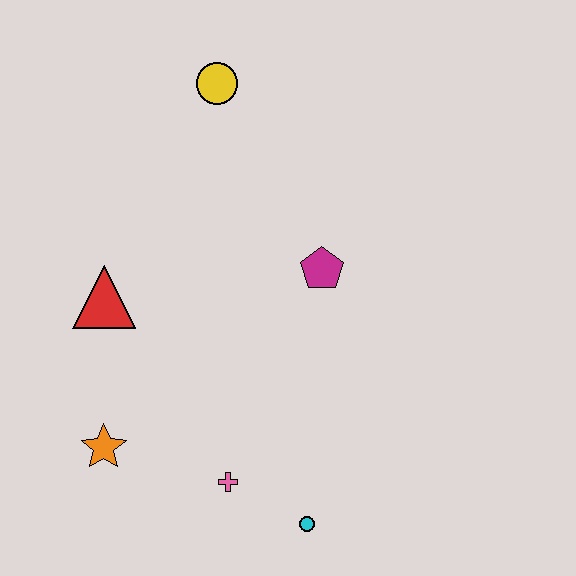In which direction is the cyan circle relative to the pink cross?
The cyan circle is to the right of the pink cross.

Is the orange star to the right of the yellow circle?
No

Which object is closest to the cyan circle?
The pink cross is closest to the cyan circle.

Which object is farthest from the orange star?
The yellow circle is farthest from the orange star.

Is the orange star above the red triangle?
No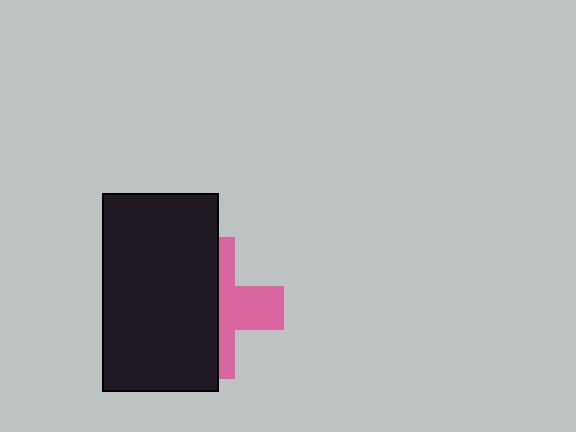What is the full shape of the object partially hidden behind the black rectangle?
The partially hidden object is a pink cross.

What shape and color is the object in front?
The object in front is a black rectangle.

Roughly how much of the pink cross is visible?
A small part of it is visible (roughly 42%).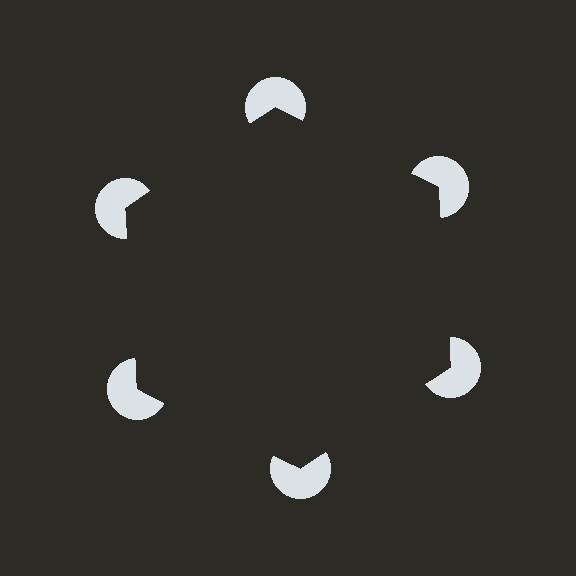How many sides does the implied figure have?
6 sides.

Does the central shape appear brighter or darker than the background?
It typically appears slightly darker than the background, even though no actual brightness change is drawn.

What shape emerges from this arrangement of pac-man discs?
An illusory hexagon — its edges are inferred from the aligned wedge cuts in the pac-man discs, not physically drawn.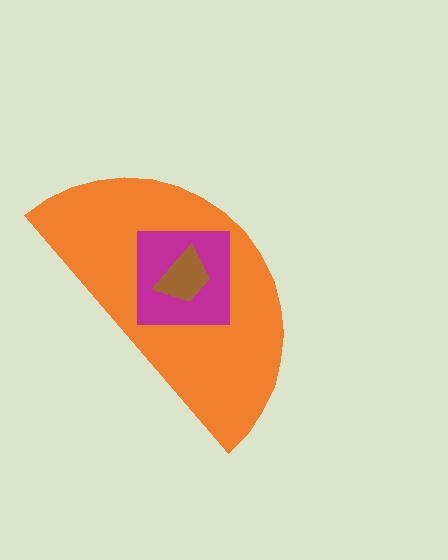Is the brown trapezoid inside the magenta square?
Yes.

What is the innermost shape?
The brown trapezoid.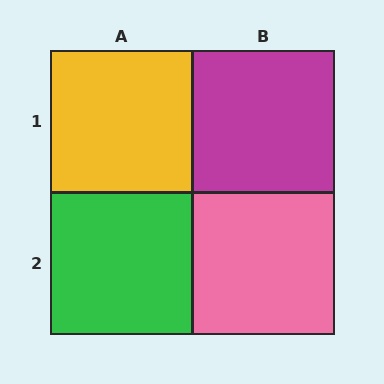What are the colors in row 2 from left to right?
Green, pink.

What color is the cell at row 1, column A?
Yellow.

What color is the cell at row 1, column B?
Magenta.